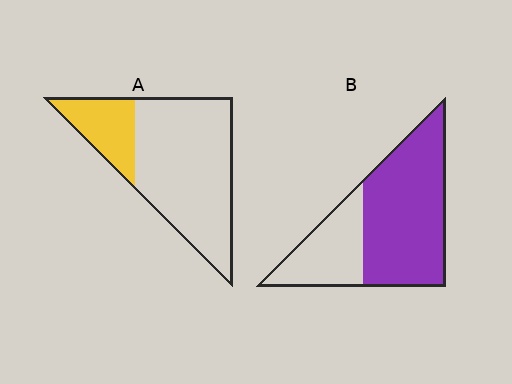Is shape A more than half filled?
No.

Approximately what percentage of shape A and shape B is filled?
A is approximately 25% and B is approximately 70%.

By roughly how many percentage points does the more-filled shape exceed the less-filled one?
By roughly 45 percentage points (B over A).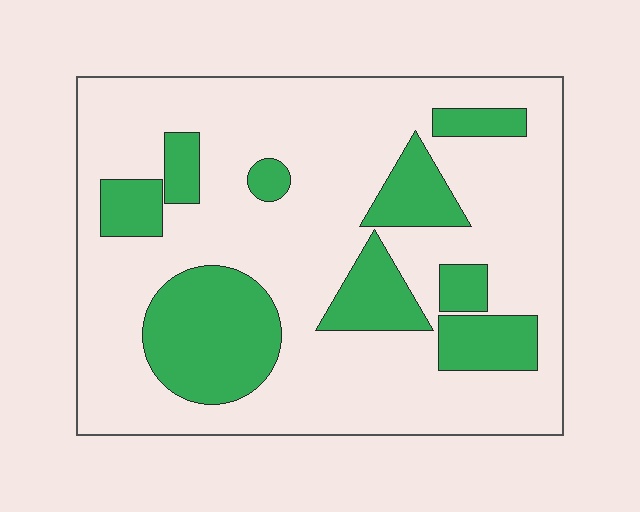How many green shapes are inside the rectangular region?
9.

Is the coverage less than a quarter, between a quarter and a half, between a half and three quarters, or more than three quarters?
Between a quarter and a half.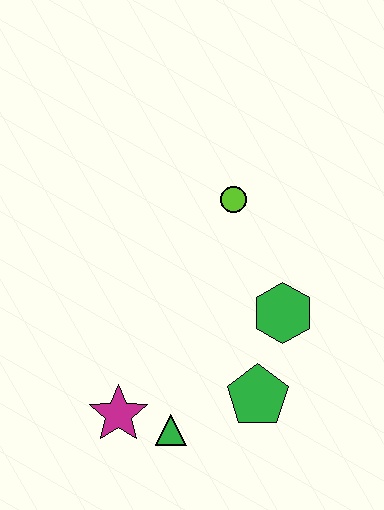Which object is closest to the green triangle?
The magenta star is closest to the green triangle.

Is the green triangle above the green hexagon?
No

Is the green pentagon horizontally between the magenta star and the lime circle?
No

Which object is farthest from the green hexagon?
The magenta star is farthest from the green hexagon.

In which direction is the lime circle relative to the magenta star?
The lime circle is above the magenta star.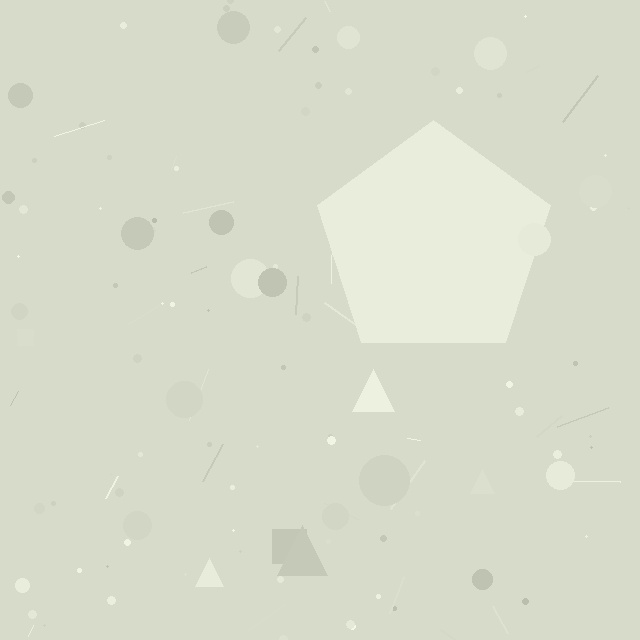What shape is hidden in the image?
A pentagon is hidden in the image.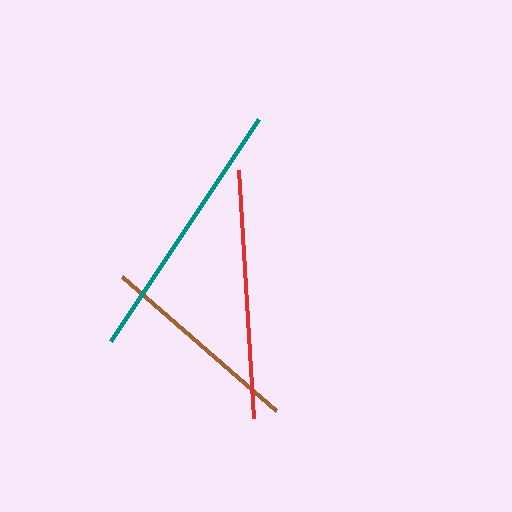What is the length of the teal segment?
The teal segment is approximately 266 pixels long.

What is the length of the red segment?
The red segment is approximately 248 pixels long.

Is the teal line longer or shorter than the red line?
The teal line is longer than the red line.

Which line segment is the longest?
The teal line is the longest at approximately 266 pixels.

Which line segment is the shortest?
The brown line is the shortest at approximately 204 pixels.